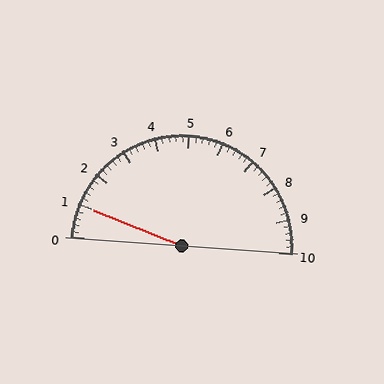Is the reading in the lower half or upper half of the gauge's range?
The reading is in the lower half of the range (0 to 10).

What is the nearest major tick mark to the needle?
The nearest major tick mark is 1.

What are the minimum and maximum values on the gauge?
The gauge ranges from 0 to 10.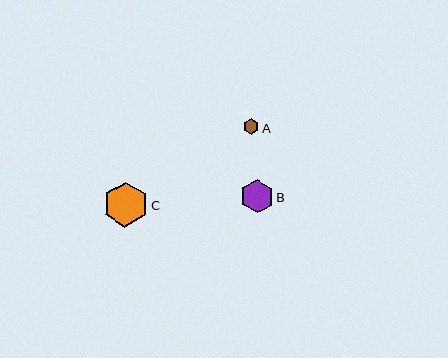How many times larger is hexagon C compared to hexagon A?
Hexagon C is approximately 2.8 times the size of hexagon A.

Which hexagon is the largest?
Hexagon C is the largest with a size of approximately 45 pixels.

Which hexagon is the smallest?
Hexagon A is the smallest with a size of approximately 16 pixels.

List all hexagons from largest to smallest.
From largest to smallest: C, B, A.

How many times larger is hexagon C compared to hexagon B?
Hexagon C is approximately 1.4 times the size of hexagon B.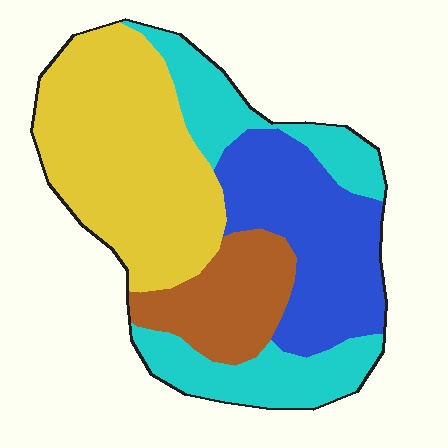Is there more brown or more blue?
Blue.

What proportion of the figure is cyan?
Cyan covers around 25% of the figure.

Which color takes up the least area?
Brown, at roughly 15%.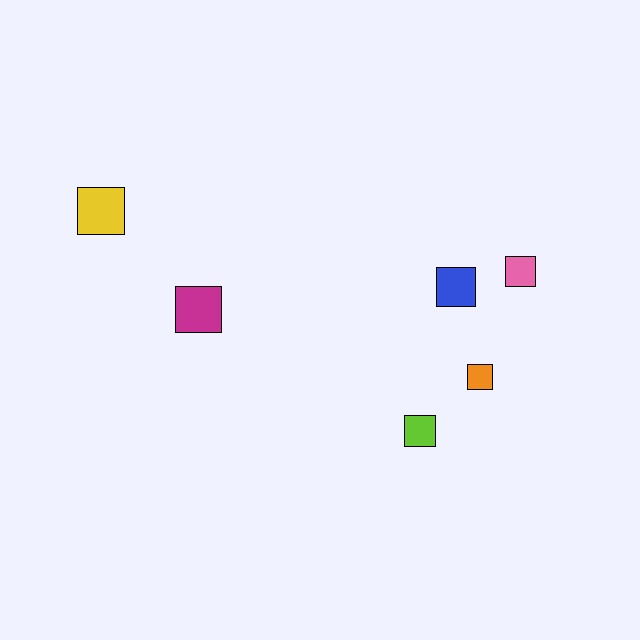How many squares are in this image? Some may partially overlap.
There are 6 squares.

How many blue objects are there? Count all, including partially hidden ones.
There is 1 blue object.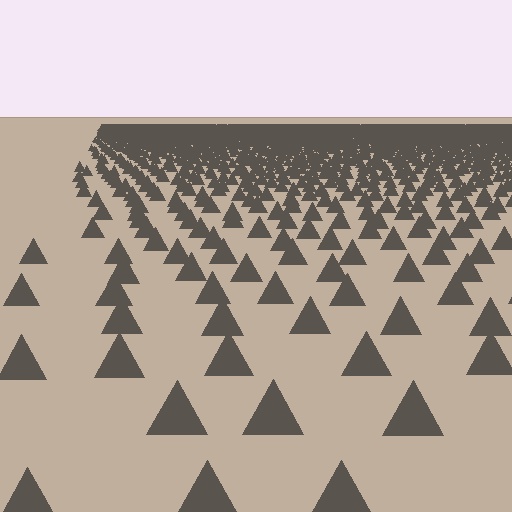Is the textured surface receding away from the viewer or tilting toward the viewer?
The surface is receding away from the viewer. Texture elements get smaller and denser toward the top.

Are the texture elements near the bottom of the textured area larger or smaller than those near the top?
Larger. Near the bottom, elements are closer to the viewer and appear at a bigger on-screen size.